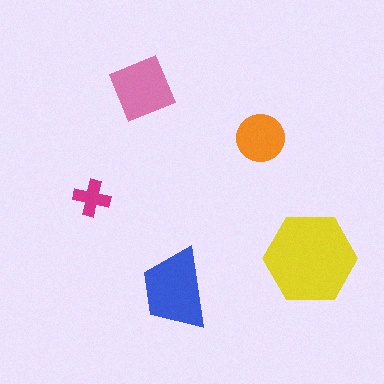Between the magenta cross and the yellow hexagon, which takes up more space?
The yellow hexagon.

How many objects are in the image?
There are 5 objects in the image.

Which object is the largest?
The yellow hexagon.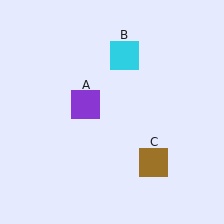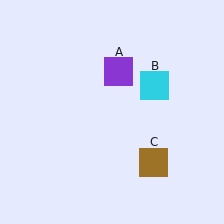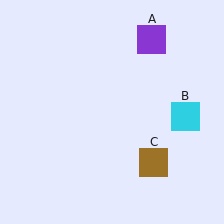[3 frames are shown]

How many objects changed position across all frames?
2 objects changed position: purple square (object A), cyan square (object B).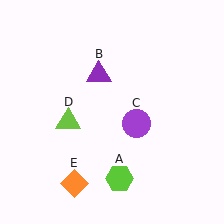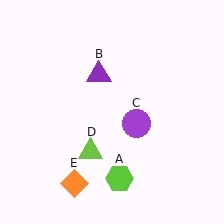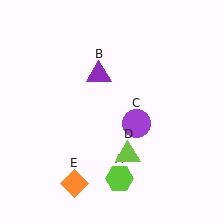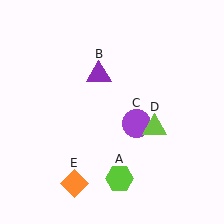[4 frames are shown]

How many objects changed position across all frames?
1 object changed position: lime triangle (object D).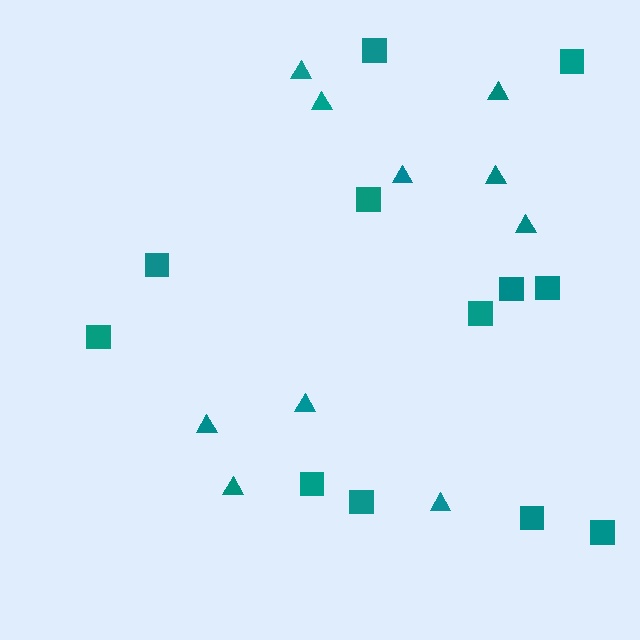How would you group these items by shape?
There are 2 groups: one group of triangles (10) and one group of squares (12).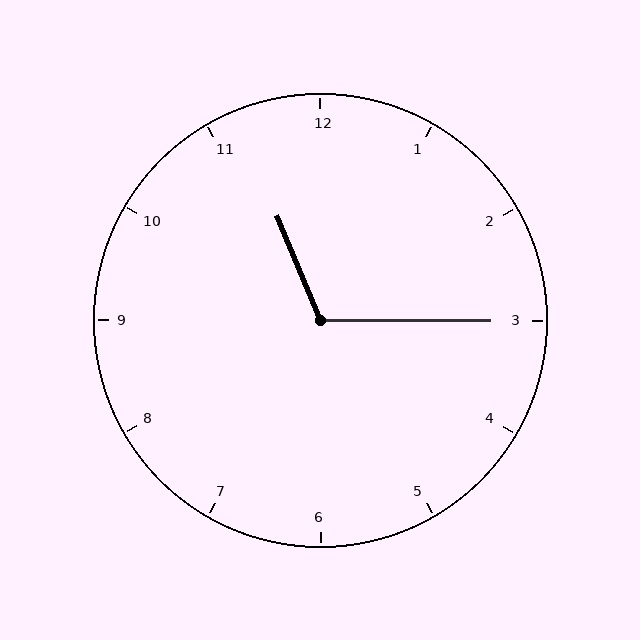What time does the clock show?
11:15.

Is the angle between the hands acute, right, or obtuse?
It is obtuse.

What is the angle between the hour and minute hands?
Approximately 112 degrees.